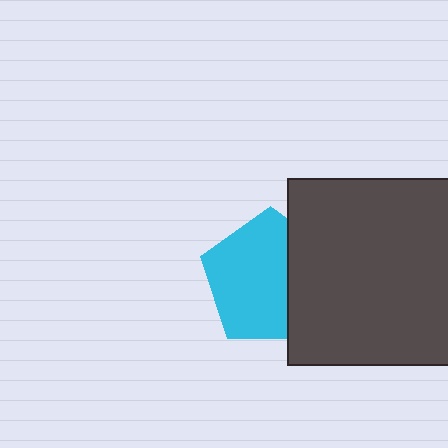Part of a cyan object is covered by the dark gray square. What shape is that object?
It is a pentagon.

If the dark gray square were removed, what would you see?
You would see the complete cyan pentagon.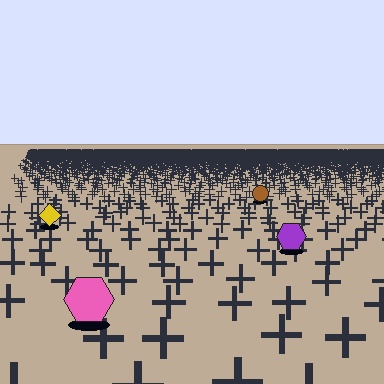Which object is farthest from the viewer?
The brown circle is farthest from the viewer. It appears smaller and the ground texture around it is denser.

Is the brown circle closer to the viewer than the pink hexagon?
No. The pink hexagon is closer — you can tell from the texture gradient: the ground texture is coarser near it.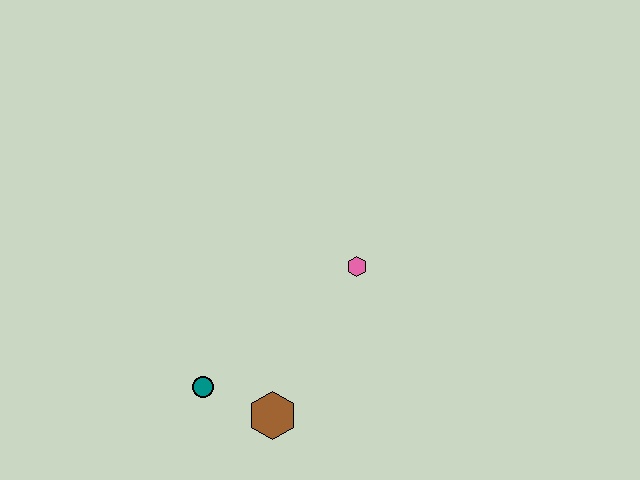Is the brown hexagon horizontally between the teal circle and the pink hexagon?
Yes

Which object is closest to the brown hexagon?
The teal circle is closest to the brown hexagon.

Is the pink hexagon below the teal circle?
No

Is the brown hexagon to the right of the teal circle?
Yes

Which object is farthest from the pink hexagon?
The teal circle is farthest from the pink hexagon.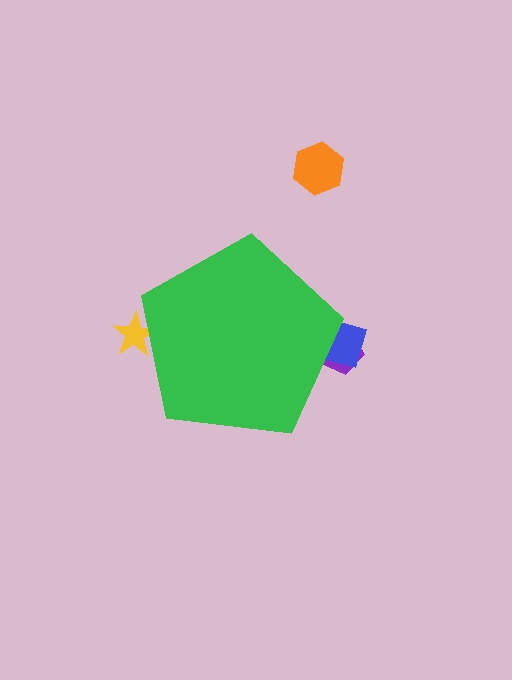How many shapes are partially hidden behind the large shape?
3 shapes are partially hidden.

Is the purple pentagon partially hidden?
Yes, the purple pentagon is partially hidden behind the green pentagon.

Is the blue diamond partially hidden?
Yes, the blue diamond is partially hidden behind the green pentagon.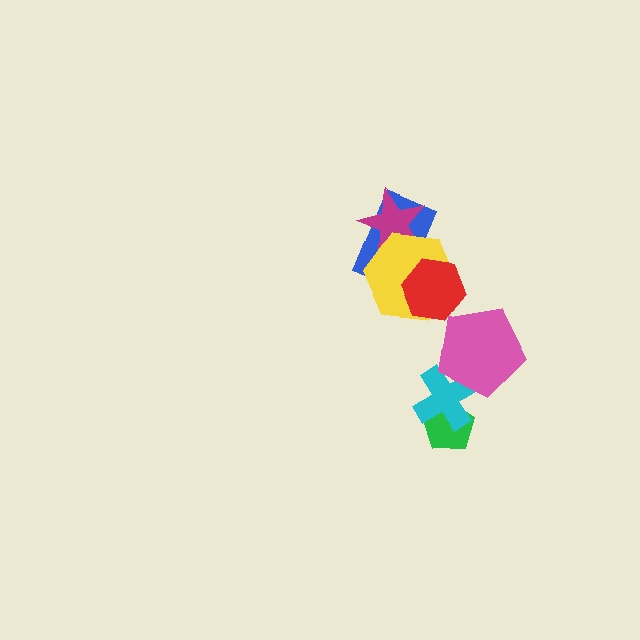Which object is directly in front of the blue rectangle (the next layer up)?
The magenta star is directly in front of the blue rectangle.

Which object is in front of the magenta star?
The yellow hexagon is in front of the magenta star.